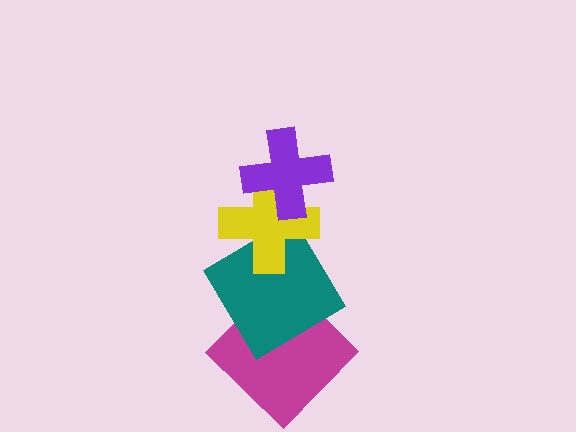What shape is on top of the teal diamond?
The yellow cross is on top of the teal diamond.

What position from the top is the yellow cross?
The yellow cross is 2nd from the top.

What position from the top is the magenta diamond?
The magenta diamond is 4th from the top.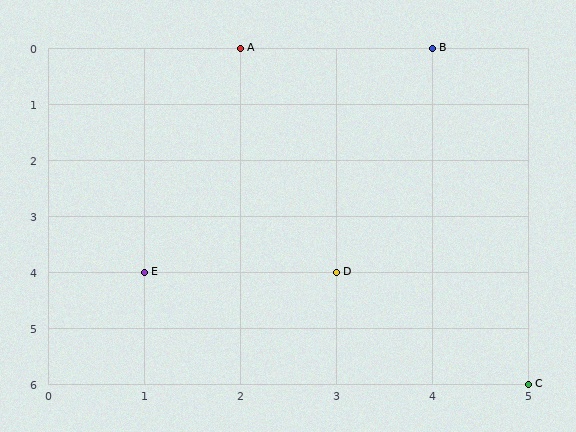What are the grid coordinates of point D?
Point D is at grid coordinates (3, 4).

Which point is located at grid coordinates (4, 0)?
Point B is at (4, 0).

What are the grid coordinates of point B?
Point B is at grid coordinates (4, 0).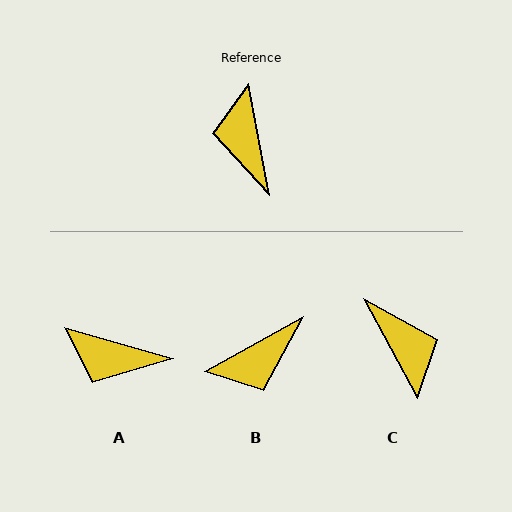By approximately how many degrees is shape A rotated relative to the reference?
Approximately 63 degrees counter-clockwise.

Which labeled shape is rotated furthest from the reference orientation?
C, about 162 degrees away.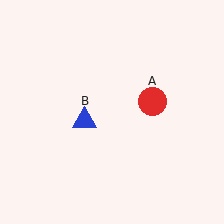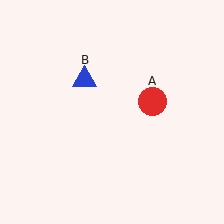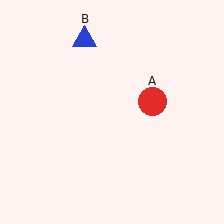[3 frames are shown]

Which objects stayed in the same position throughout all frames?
Red circle (object A) remained stationary.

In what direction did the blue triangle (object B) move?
The blue triangle (object B) moved up.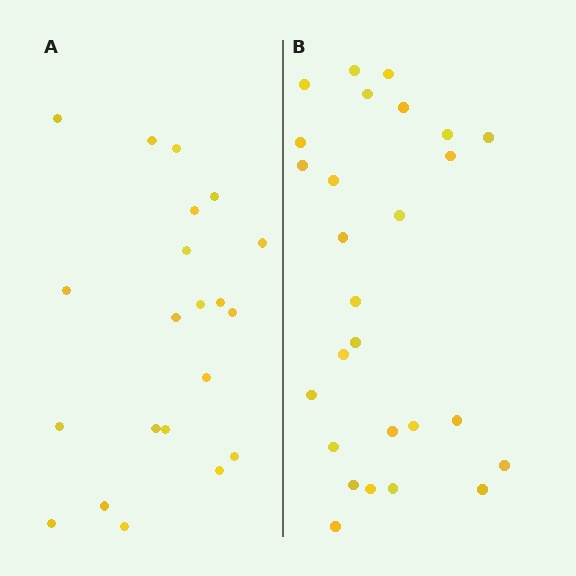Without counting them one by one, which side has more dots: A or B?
Region B (the right region) has more dots.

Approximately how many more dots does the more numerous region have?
Region B has about 6 more dots than region A.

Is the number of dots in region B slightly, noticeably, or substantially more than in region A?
Region B has noticeably more, but not dramatically so. The ratio is roughly 1.3 to 1.